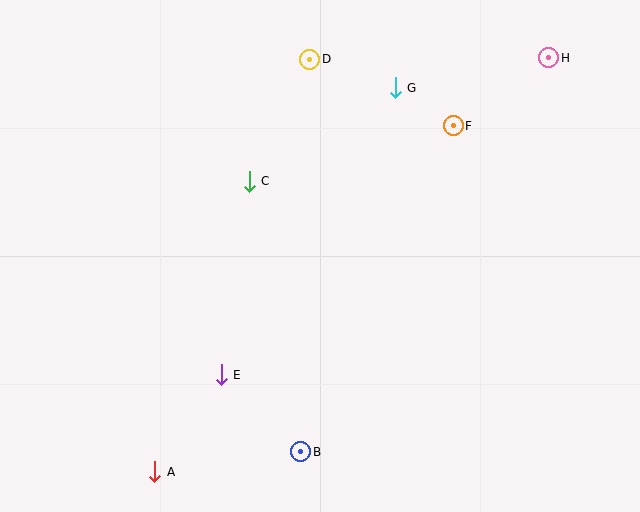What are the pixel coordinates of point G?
Point G is at (395, 88).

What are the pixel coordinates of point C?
Point C is at (249, 181).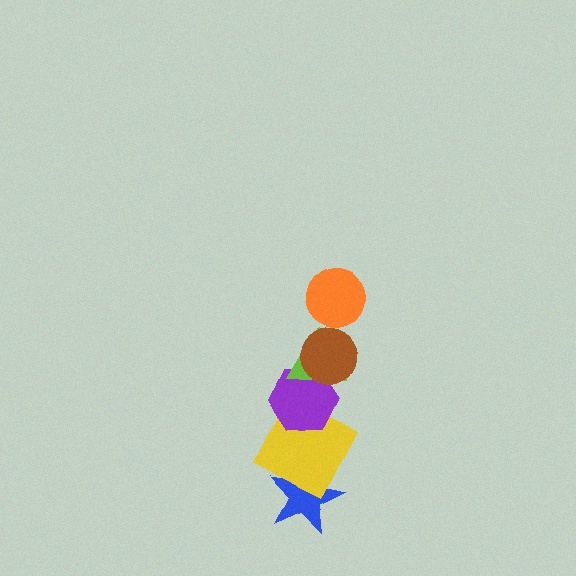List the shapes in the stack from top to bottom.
From top to bottom: the orange circle, the brown circle, the lime triangle, the purple hexagon, the yellow square, the blue star.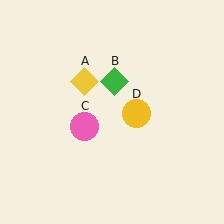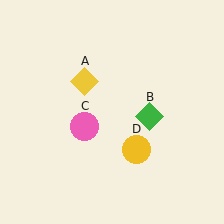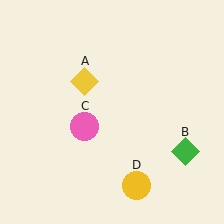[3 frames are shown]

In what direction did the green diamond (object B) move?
The green diamond (object B) moved down and to the right.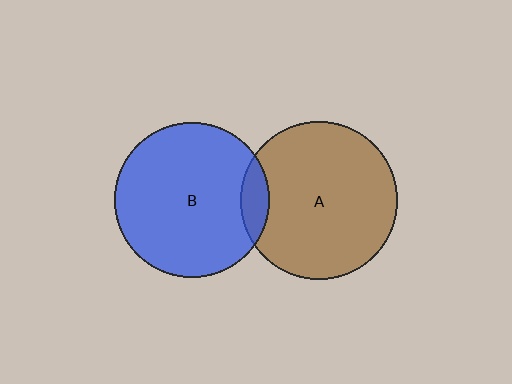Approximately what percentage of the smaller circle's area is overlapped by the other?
Approximately 10%.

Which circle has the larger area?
Circle A (brown).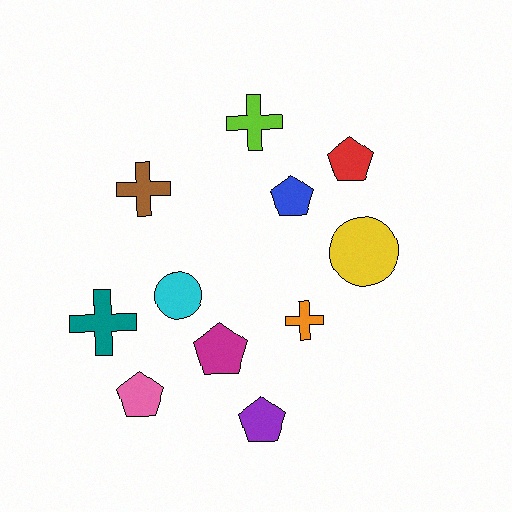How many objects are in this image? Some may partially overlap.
There are 11 objects.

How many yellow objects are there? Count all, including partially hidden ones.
There is 1 yellow object.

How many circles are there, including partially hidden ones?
There are 2 circles.